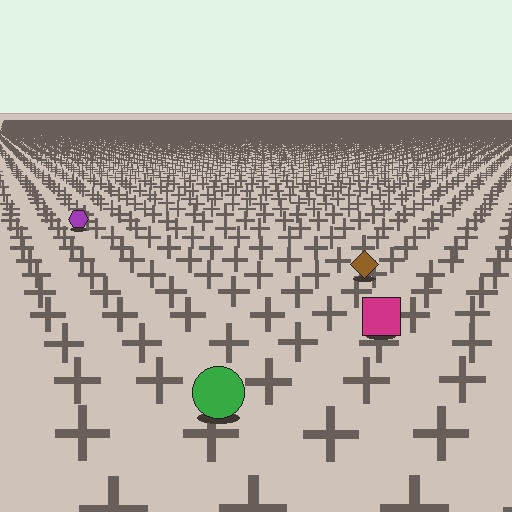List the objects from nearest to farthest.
From nearest to farthest: the green circle, the magenta square, the brown diamond, the purple hexagon.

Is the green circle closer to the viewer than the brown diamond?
Yes. The green circle is closer — you can tell from the texture gradient: the ground texture is coarser near it.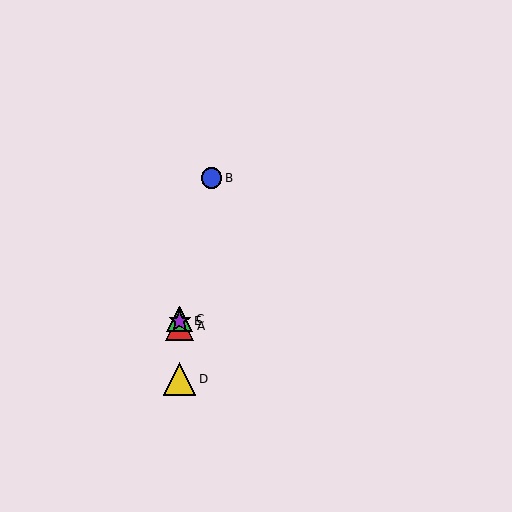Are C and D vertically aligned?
Yes, both are at x≈180.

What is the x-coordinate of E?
Object E is at x≈180.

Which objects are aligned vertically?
Objects A, C, D, E are aligned vertically.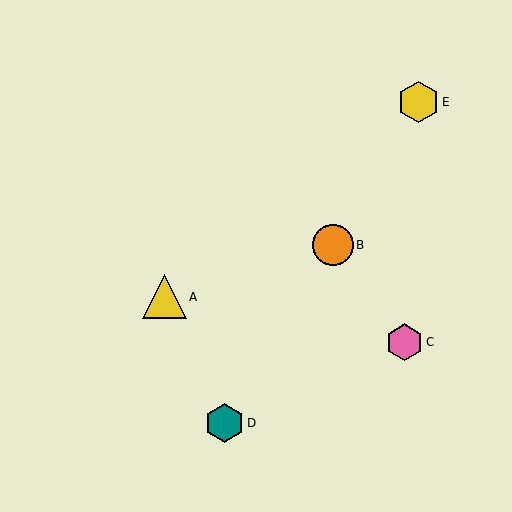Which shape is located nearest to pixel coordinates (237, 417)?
The teal hexagon (labeled D) at (225, 423) is nearest to that location.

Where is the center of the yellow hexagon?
The center of the yellow hexagon is at (419, 102).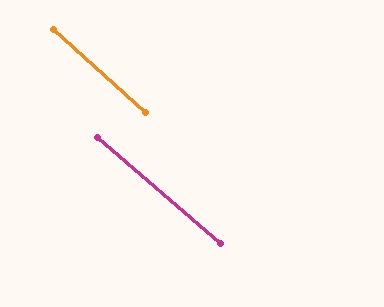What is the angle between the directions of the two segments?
Approximately 1 degree.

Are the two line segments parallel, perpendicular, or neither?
Parallel — their directions differ by only 1.2°.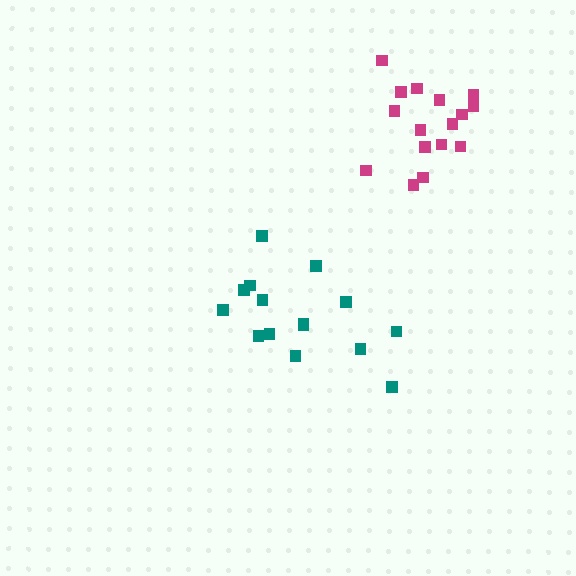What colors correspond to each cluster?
The clusters are colored: teal, magenta.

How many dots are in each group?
Group 1: 15 dots, Group 2: 16 dots (31 total).